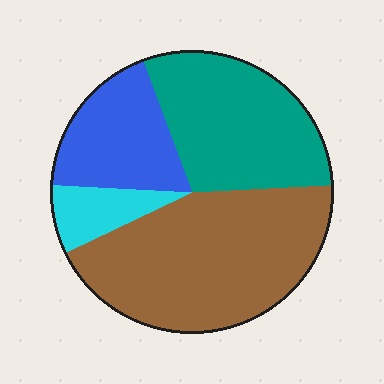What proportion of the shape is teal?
Teal takes up about one third (1/3) of the shape.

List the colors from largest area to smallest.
From largest to smallest: brown, teal, blue, cyan.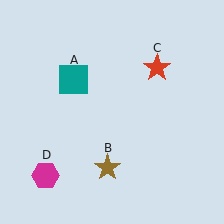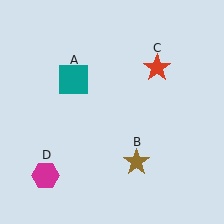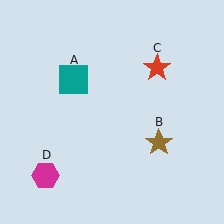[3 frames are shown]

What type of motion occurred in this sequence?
The brown star (object B) rotated counterclockwise around the center of the scene.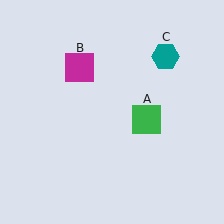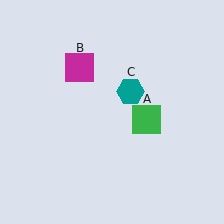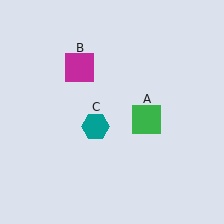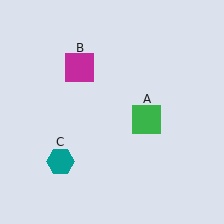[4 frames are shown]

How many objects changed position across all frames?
1 object changed position: teal hexagon (object C).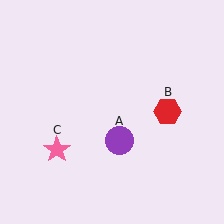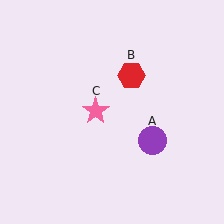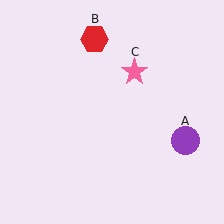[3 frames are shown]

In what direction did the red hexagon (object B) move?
The red hexagon (object B) moved up and to the left.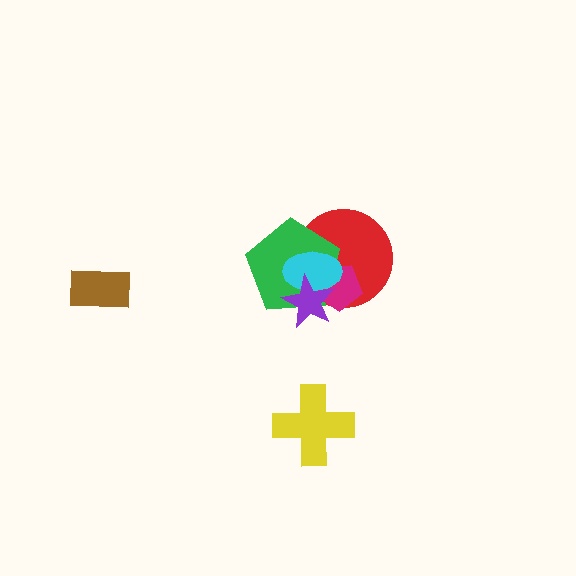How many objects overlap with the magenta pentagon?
4 objects overlap with the magenta pentagon.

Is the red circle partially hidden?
Yes, it is partially covered by another shape.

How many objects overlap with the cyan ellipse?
4 objects overlap with the cyan ellipse.